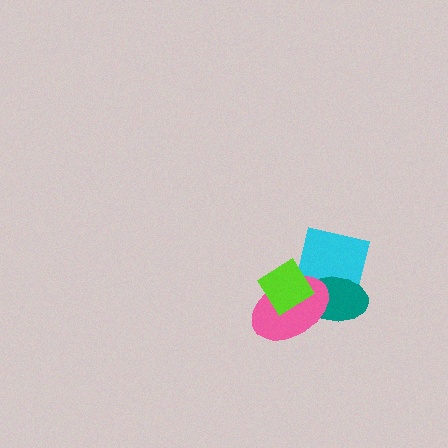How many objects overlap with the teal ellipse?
3 objects overlap with the teal ellipse.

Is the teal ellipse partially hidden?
Yes, it is partially covered by another shape.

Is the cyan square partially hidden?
Yes, it is partially covered by another shape.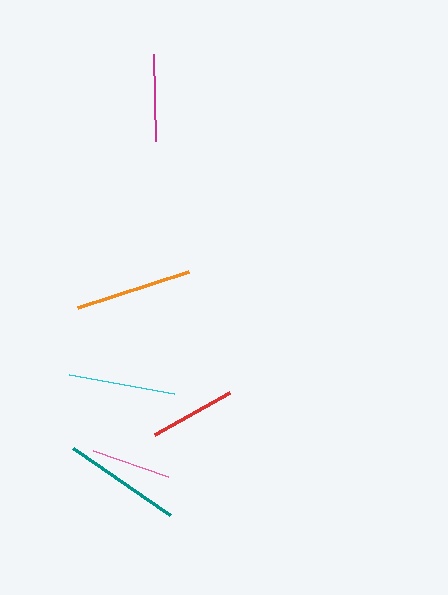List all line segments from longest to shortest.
From longest to shortest: teal, orange, cyan, magenta, red, pink.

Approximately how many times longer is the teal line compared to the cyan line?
The teal line is approximately 1.1 times the length of the cyan line.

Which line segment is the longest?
The teal line is the longest at approximately 118 pixels.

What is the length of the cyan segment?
The cyan segment is approximately 107 pixels long.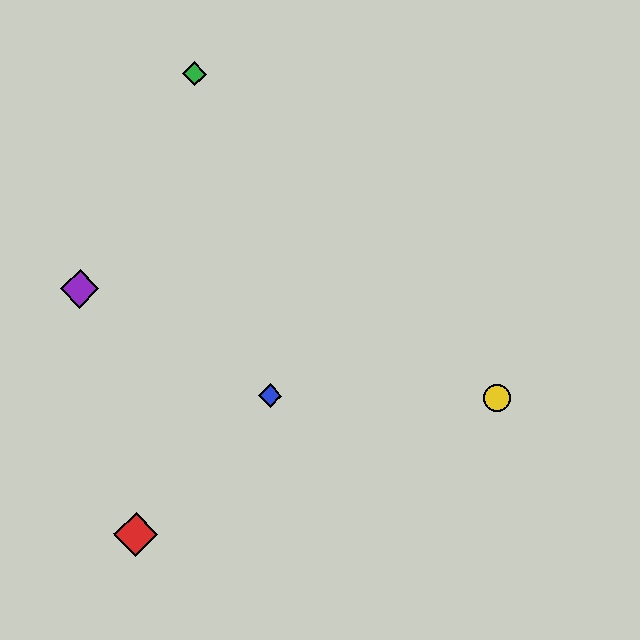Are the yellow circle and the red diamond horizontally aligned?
No, the yellow circle is at y≈398 and the red diamond is at y≈535.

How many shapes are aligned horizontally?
2 shapes (the blue diamond, the yellow circle) are aligned horizontally.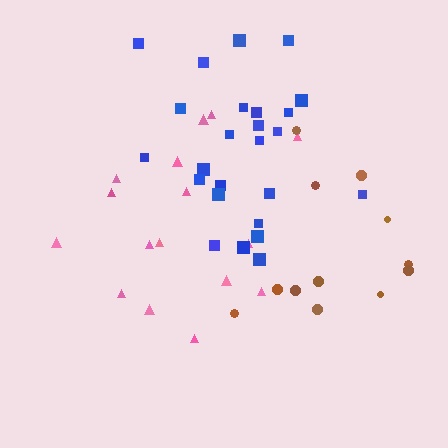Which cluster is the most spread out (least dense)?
Brown.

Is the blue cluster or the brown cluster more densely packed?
Blue.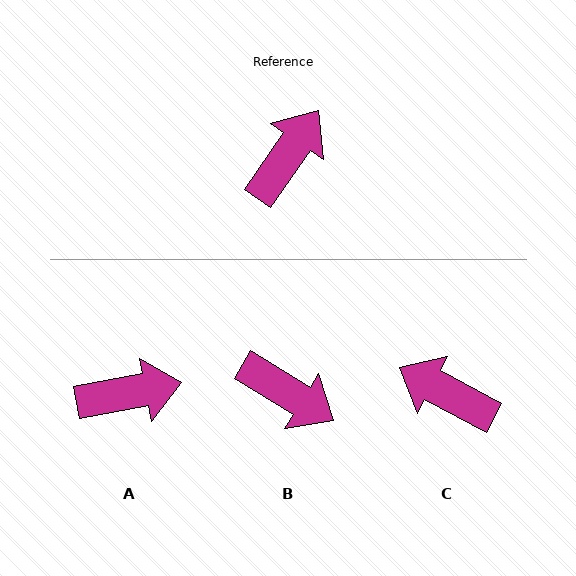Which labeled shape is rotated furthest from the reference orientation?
C, about 96 degrees away.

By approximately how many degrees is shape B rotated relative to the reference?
Approximately 87 degrees clockwise.